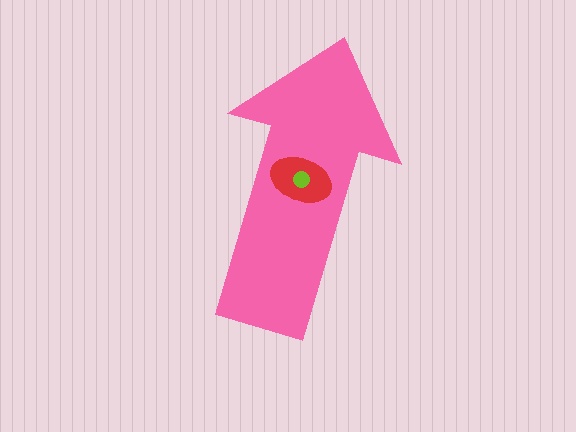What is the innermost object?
The lime circle.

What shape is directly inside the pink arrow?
The red ellipse.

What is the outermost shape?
The pink arrow.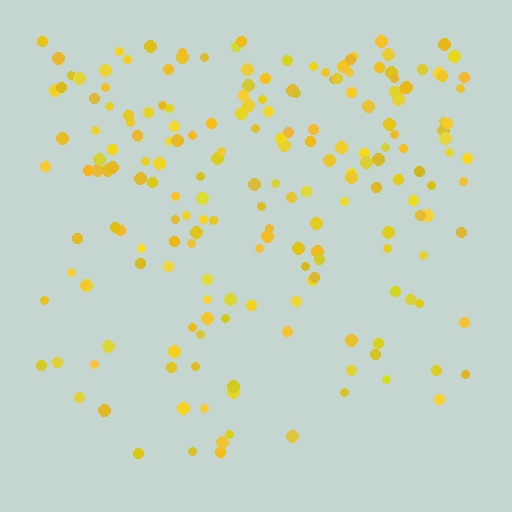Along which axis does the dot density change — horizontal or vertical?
Vertical.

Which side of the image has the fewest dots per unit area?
The bottom.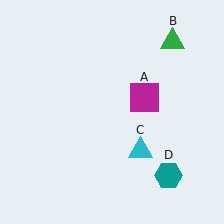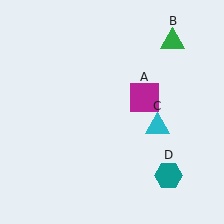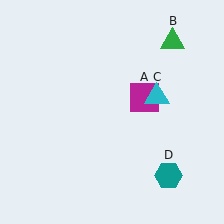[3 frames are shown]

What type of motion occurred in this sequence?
The cyan triangle (object C) rotated counterclockwise around the center of the scene.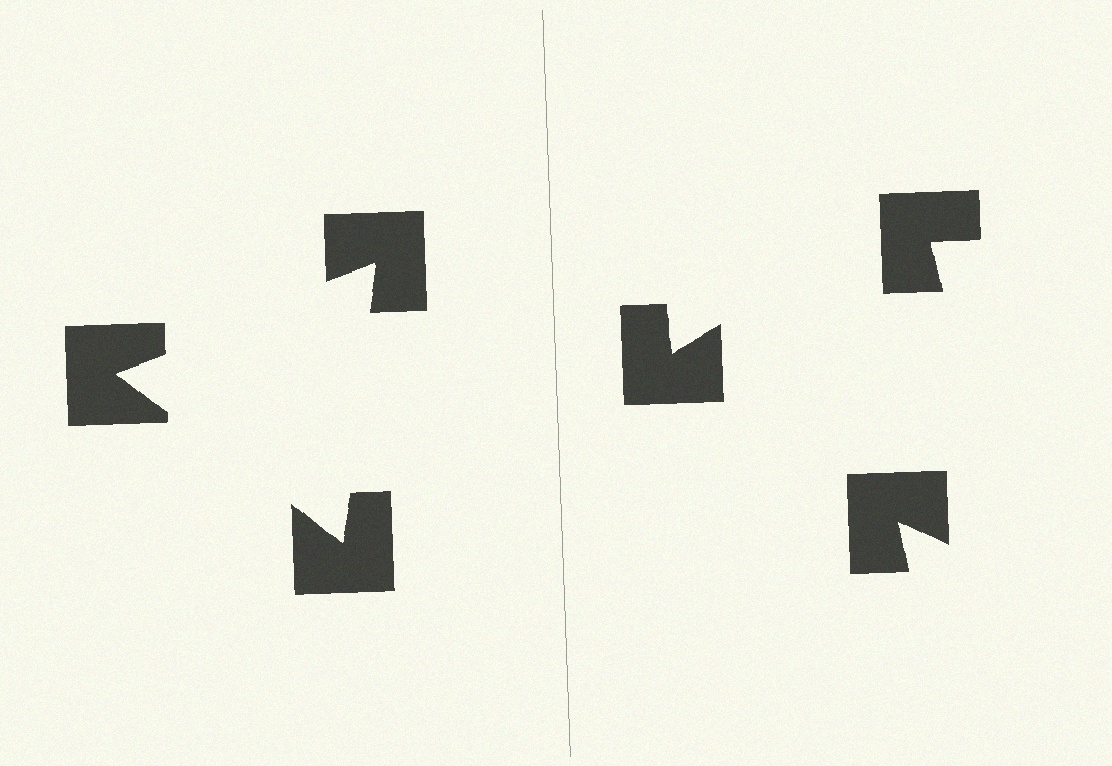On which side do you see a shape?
An illusory triangle appears on the left side. On the right side the wedge cuts are rotated, so no coherent shape forms.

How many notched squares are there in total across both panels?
6 — 3 on each side.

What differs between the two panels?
The notched squares are positioned identically on both sides; only the wedge orientations differ. On the left they align to a triangle; on the right they are misaligned.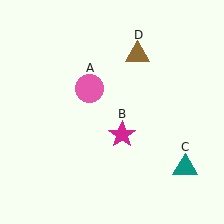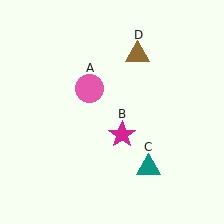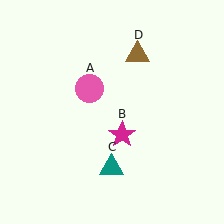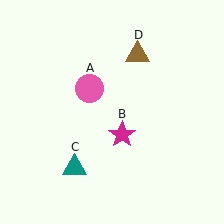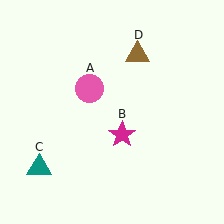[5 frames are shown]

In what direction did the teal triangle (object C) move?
The teal triangle (object C) moved left.